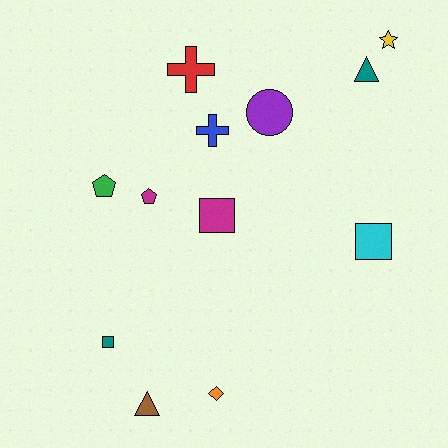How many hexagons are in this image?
There are no hexagons.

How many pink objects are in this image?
There are no pink objects.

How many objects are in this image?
There are 12 objects.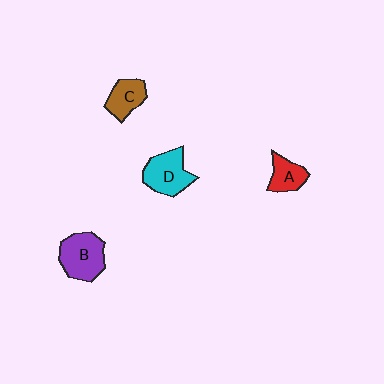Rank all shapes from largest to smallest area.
From largest to smallest: B (purple), D (cyan), C (brown), A (red).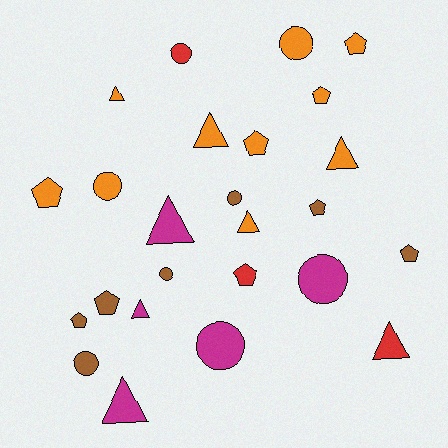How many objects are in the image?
There are 25 objects.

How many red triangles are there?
There is 1 red triangle.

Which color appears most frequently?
Orange, with 10 objects.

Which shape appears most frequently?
Pentagon, with 9 objects.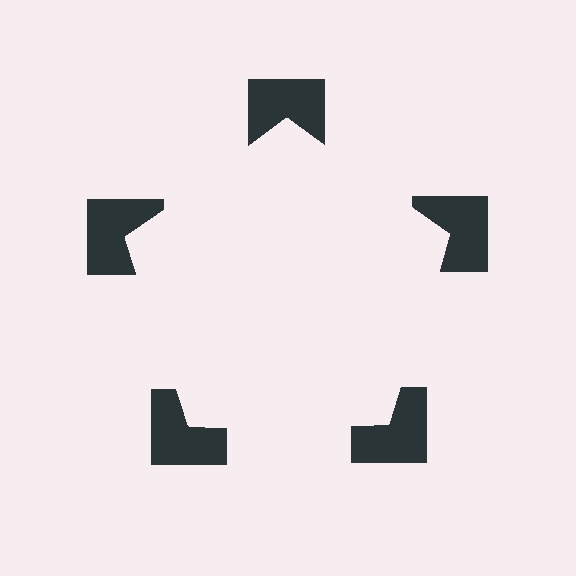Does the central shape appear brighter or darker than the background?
It typically appears slightly brighter than the background, even though no actual brightness change is drawn.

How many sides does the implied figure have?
5 sides.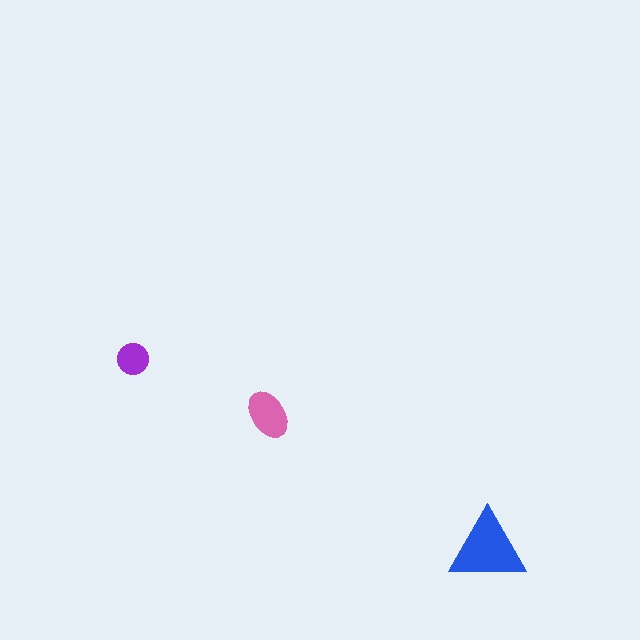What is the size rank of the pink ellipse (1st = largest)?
2nd.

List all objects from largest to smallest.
The blue triangle, the pink ellipse, the purple circle.